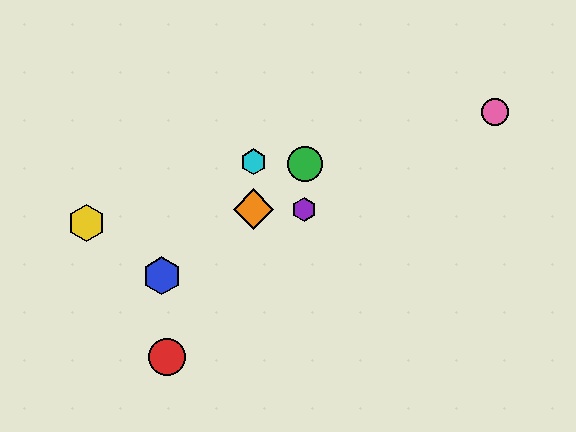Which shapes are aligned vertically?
The orange diamond, the cyan hexagon are aligned vertically.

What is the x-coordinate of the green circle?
The green circle is at x≈305.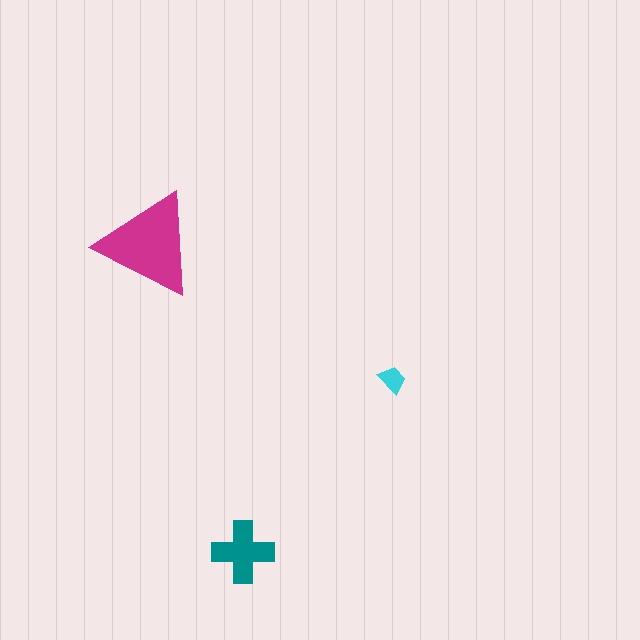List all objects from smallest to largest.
The cyan trapezoid, the teal cross, the magenta triangle.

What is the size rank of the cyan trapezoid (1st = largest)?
3rd.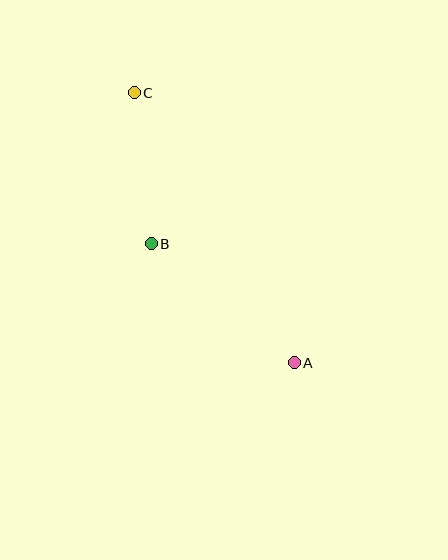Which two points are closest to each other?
Points B and C are closest to each other.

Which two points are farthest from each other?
Points A and C are farthest from each other.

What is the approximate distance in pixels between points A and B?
The distance between A and B is approximately 186 pixels.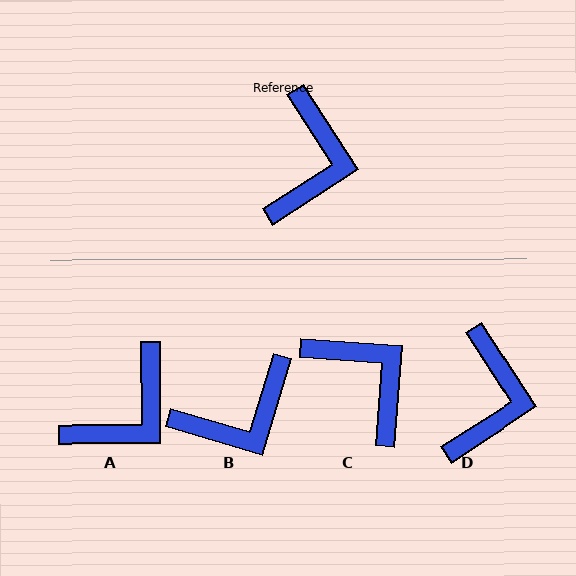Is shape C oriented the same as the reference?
No, it is off by about 53 degrees.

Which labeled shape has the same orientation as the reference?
D.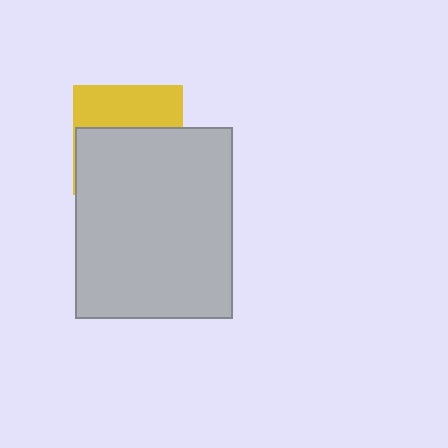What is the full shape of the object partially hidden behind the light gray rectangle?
The partially hidden object is a yellow square.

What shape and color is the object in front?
The object in front is a light gray rectangle.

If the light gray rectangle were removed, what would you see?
You would see the complete yellow square.